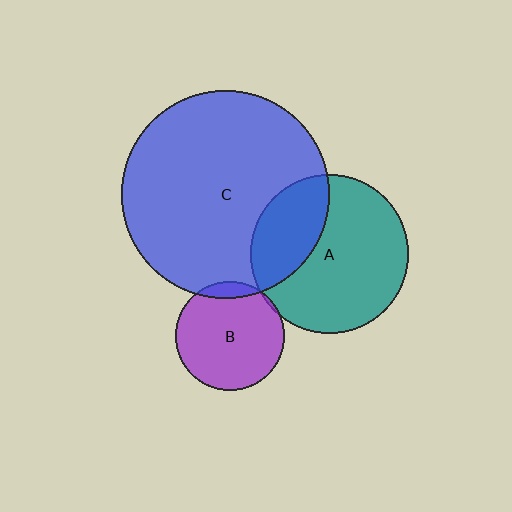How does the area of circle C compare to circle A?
Approximately 1.7 times.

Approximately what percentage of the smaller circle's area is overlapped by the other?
Approximately 5%.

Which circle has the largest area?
Circle C (blue).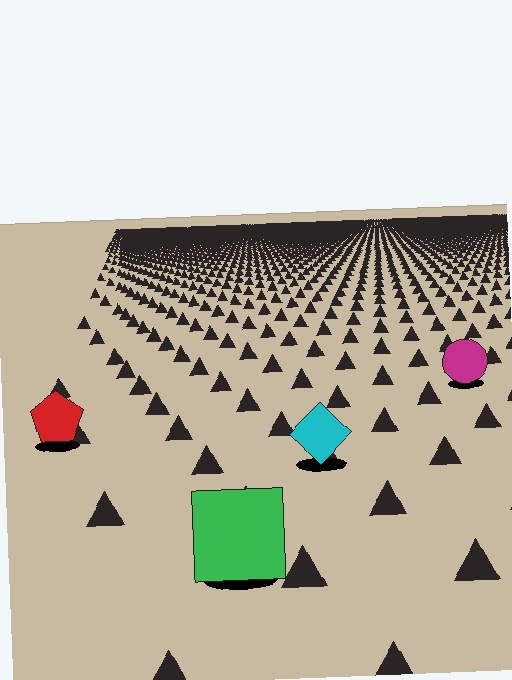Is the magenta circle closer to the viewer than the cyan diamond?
No. The cyan diamond is closer — you can tell from the texture gradient: the ground texture is coarser near it.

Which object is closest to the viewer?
The green square is closest. The texture marks near it are larger and more spread out.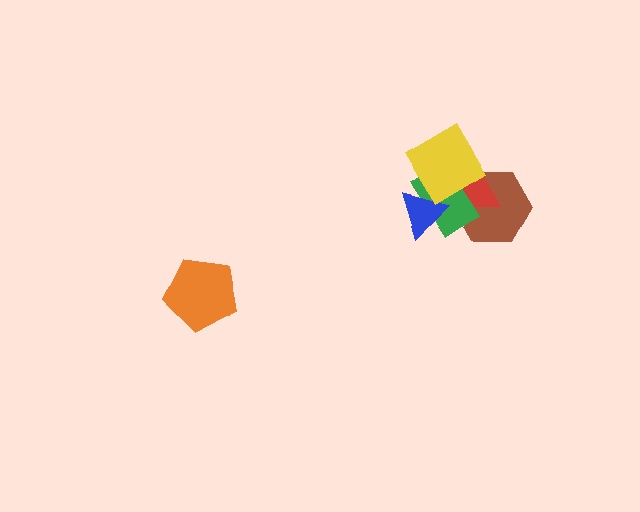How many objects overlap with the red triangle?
4 objects overlap with the red triangle.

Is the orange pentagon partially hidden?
No, no other shape covers it.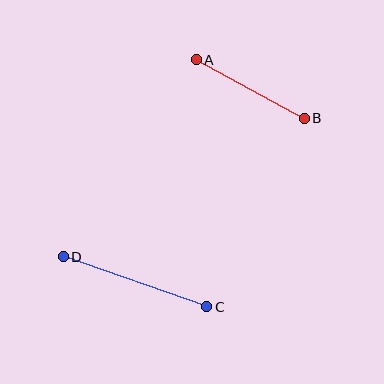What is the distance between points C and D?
The distance is approximately 152 pixels.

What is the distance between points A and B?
The distance is approximately 123 pixels.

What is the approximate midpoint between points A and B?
The midpoint is at approximately (250, 89) pixels.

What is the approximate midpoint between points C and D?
The midpoint is at approximately (135, 282) pixels.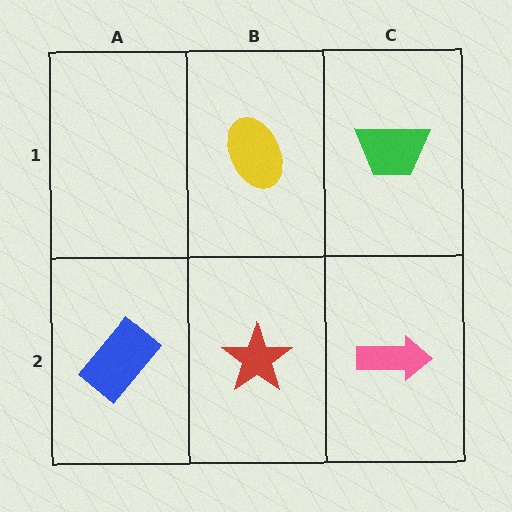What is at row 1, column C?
A green trapezoid.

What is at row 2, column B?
A red star.